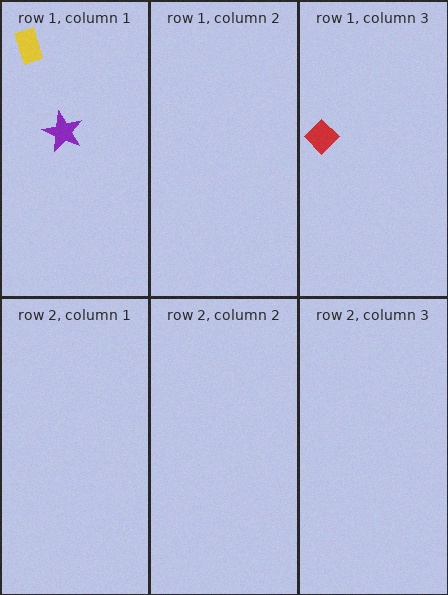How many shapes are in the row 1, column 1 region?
2.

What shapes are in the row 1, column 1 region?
The yellow rectangle, the purple star.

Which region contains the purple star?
The row 1, column 1 region.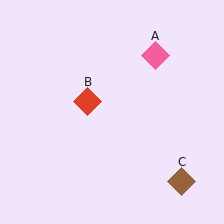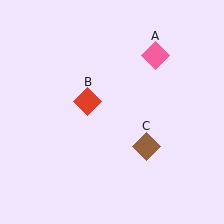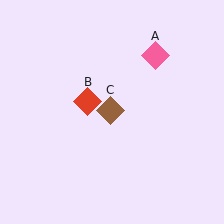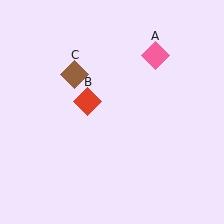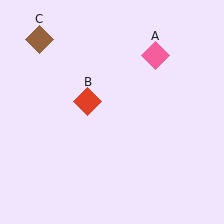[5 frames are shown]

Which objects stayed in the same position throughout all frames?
Pink diamond (object A) and red diamond (object B) remained stationary.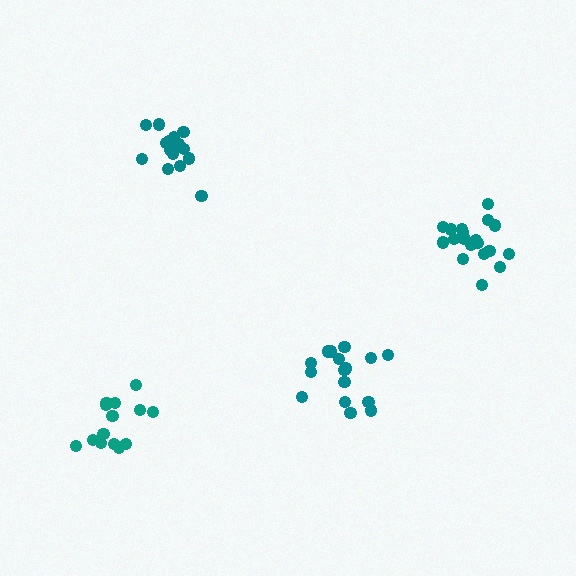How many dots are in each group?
Group 1: 16 dots, Group 2: 19 dots, Group 3: 14 dots, Group 4: 17 dots (66 total).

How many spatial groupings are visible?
There are 4 spatial groupings.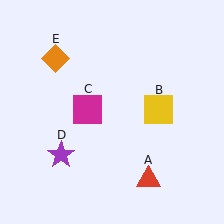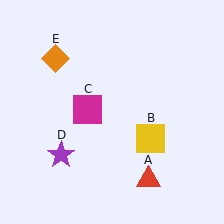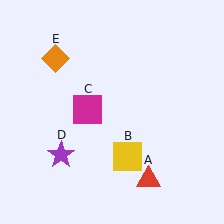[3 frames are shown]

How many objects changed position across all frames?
1 object changed position: yellow square (object B).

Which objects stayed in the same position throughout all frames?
Red triangle (object A) and magenta square (object C) and purple star (object D) and orange diamond (object E) remained stationary.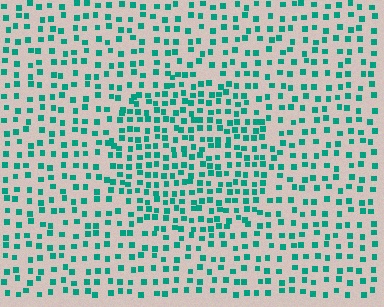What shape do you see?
I see a circle.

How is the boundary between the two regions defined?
The boundary is defined by a change in element density (approximately 1.6x ratio). All elements are the same color, size, and shape.